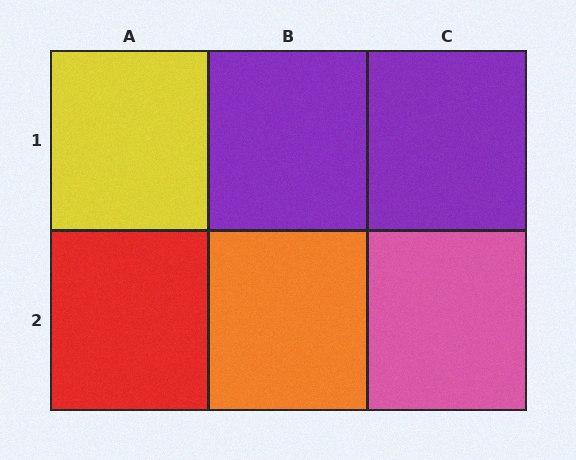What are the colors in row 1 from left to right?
Yellow, purple, purple.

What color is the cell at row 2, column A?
Red.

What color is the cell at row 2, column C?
Pink.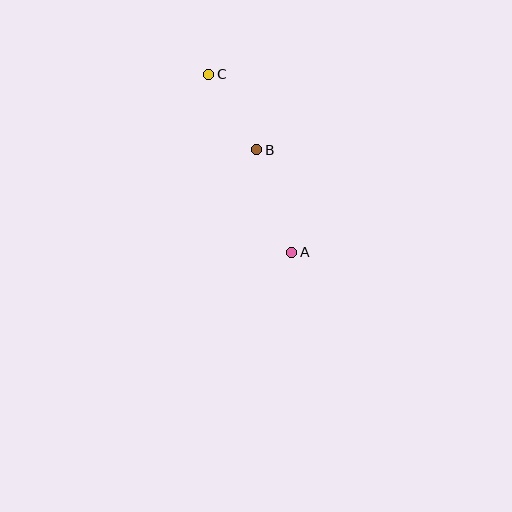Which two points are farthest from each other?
Points A and C are farthest from each other.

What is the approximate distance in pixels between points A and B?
The distance between A and B is approximately 108 pixels.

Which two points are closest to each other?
Points B and C are closest to each other.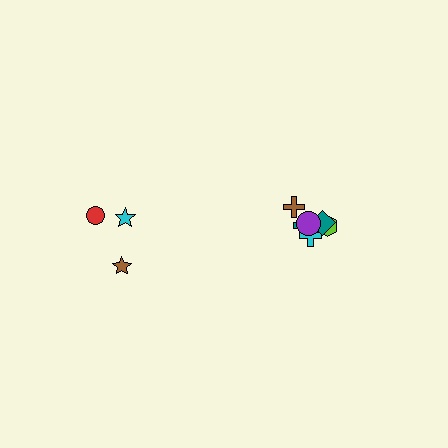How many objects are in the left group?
There are 3 objects.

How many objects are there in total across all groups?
There are 9 objects.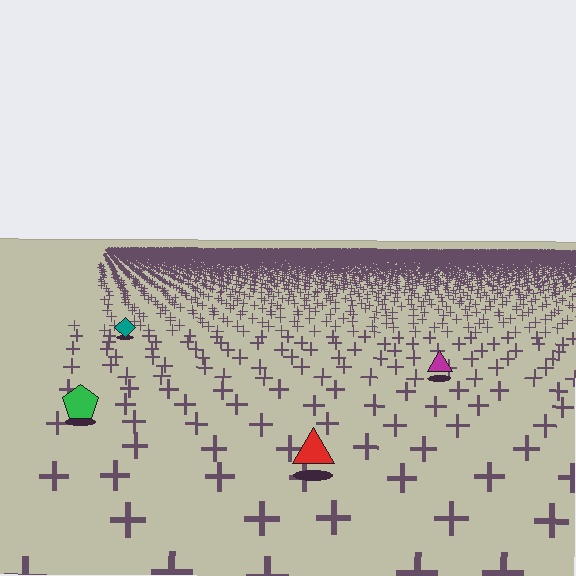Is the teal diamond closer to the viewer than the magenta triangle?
No. The magenta triangle is closer — you can tell from the texture gradient: the ground texture is coarser near it.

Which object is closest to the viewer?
The red triangle is closest. The texture marks near it are larger and more spread out.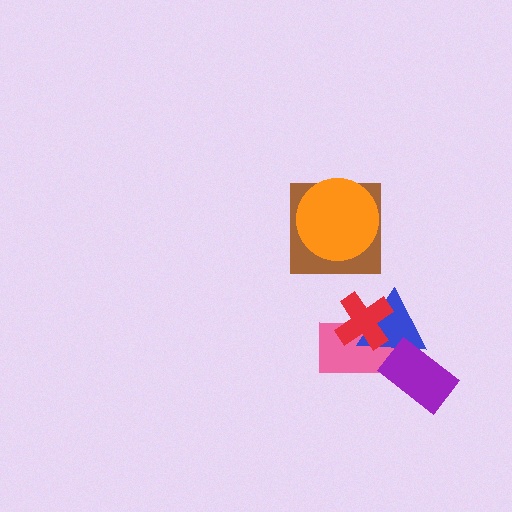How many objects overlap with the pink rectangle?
3 objects overlap with the pink rectangle.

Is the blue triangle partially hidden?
Yes, it is partially covered by another shape.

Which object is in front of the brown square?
The orange circle is in front of the brown square.